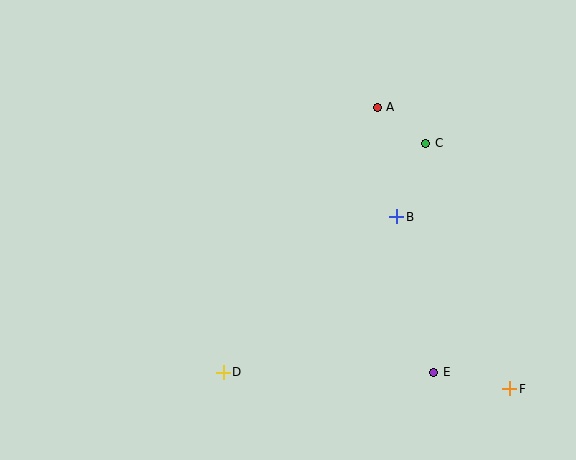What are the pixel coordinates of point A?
Point A is at (377, 107).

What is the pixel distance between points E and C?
The distance between E and C is 229 pixels.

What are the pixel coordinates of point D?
Point D is at (223, 372).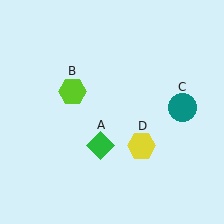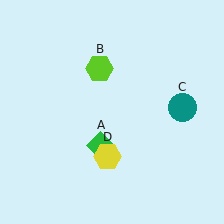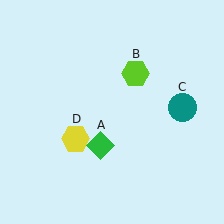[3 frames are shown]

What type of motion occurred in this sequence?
The lime hexagon (object B), yellow hexagon (object D) rotated clockwise around the center of the scene.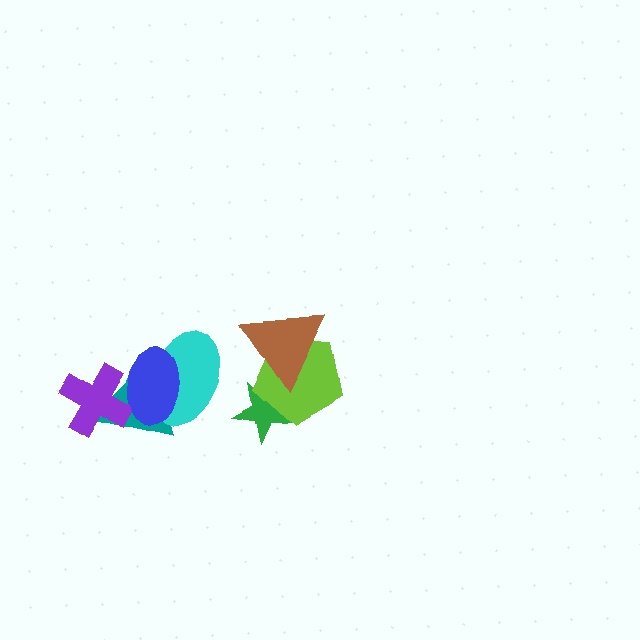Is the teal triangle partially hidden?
Yes, it is partially covered by another shape.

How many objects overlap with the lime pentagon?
2 objects overlap with the lime pentagon.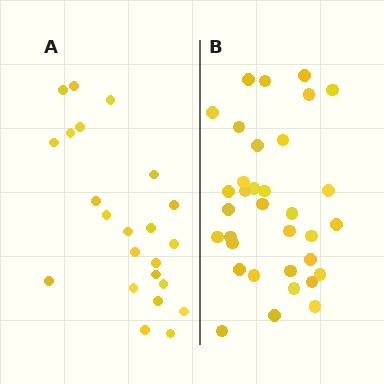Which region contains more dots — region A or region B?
Region B (the right region) has more dots.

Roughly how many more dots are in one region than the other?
Region B has roughly 12 or so more dots than region A.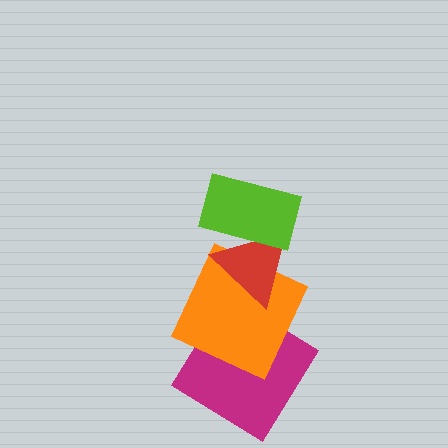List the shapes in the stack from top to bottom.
From top to bottom: the lime rectangle, the red triangle, the orange square, the magenta diamond.